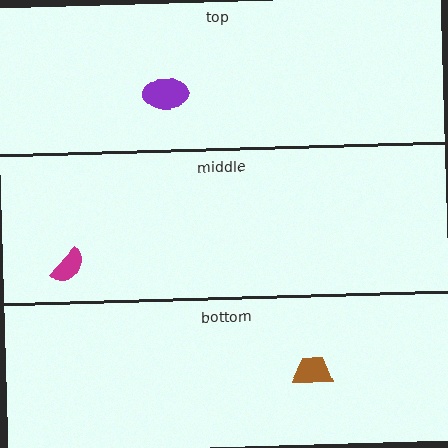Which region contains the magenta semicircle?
The middle region.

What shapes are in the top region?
The purple ellipse.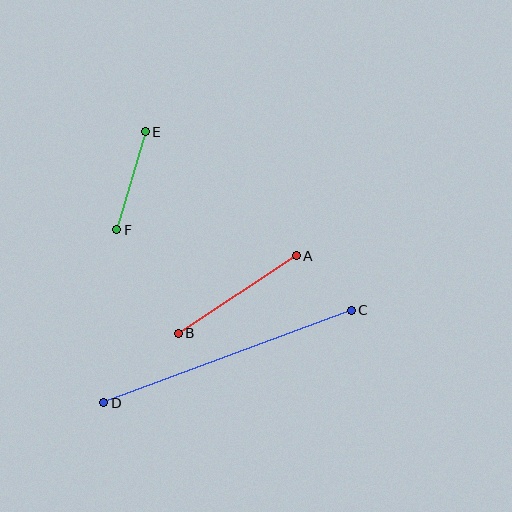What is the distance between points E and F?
The distance is approximately 102 pixels.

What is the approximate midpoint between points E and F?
The midpoint is at approximately (131, 181) pixels.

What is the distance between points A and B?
The distance is approximately 141 pixels.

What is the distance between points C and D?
The distance is approximately 264 pixels.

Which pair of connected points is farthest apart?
Points C and D are farthest apart.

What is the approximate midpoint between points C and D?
The midpoint is at approximately (227, 357) pixels.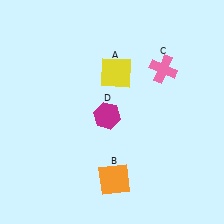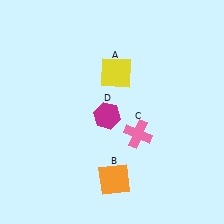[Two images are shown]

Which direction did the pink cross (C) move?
The pink cross (C) moved down.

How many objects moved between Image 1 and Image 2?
1 object moved between the two images.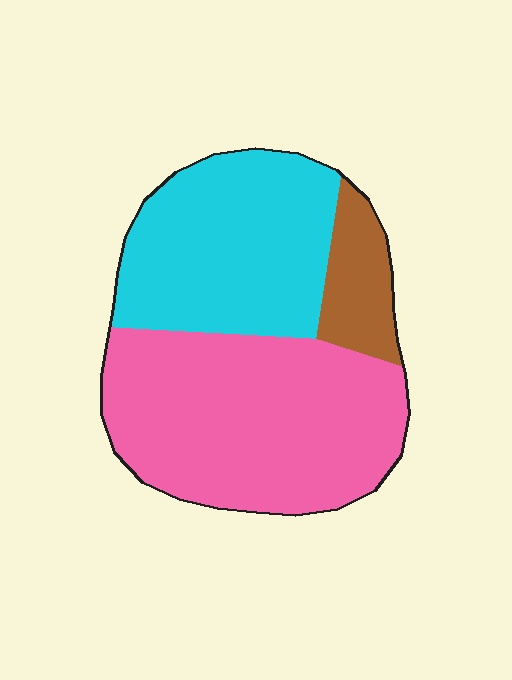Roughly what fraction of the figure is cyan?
Cyan takes up between a quarter and a half of the figure.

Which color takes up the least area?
Brown, at roughly 10%.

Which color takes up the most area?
Pink, at roughly 50%.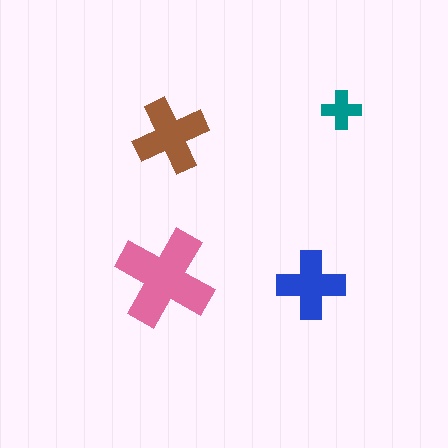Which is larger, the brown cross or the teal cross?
The brown one.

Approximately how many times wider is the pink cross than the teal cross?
About 2.5 times wider.